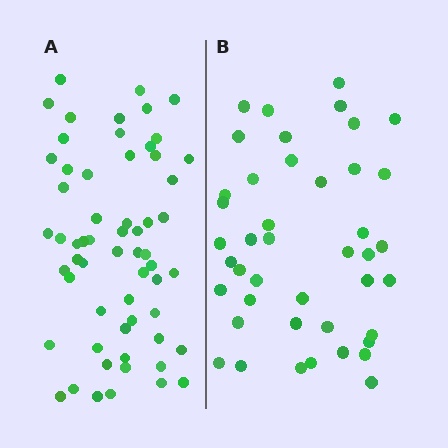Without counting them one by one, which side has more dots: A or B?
Region A (the left region) has more dots.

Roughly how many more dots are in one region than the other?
Region A has approximately 15 more dots than region B.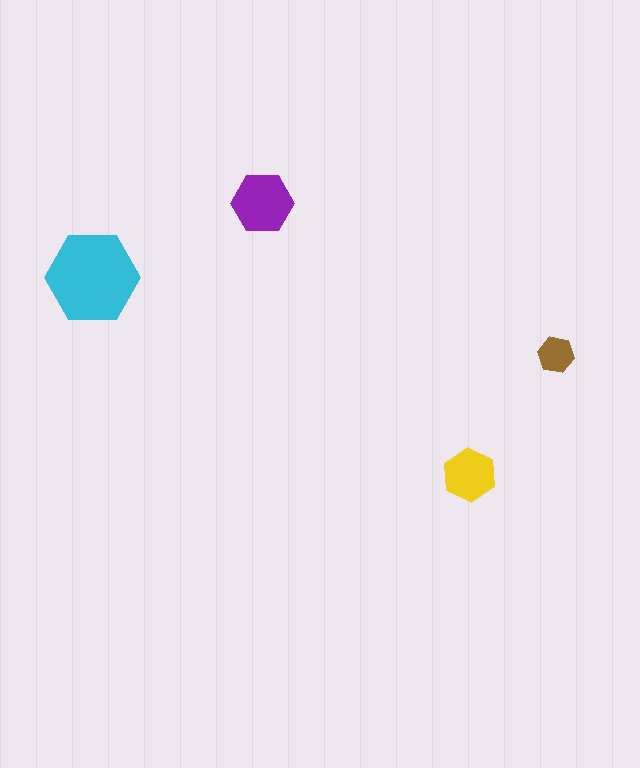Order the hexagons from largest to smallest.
the cyan one, the purple one, the yellow one, the brown one.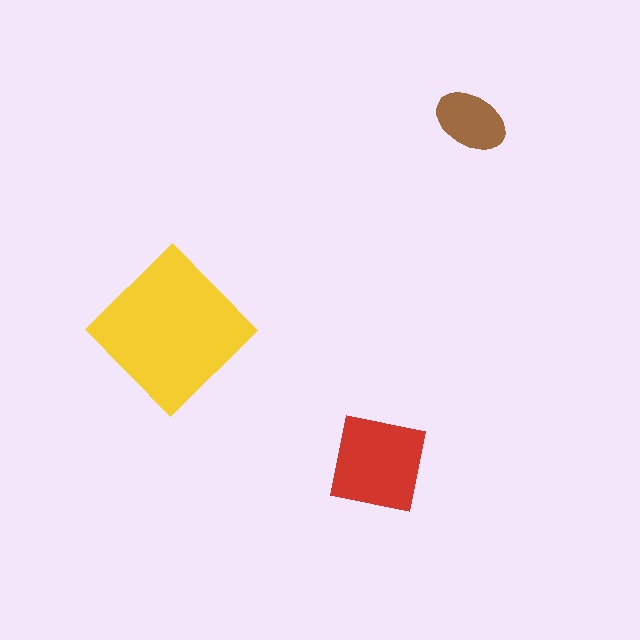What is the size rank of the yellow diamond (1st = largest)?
1st.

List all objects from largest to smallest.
The yellow diamond, the red square, the brown ellipse.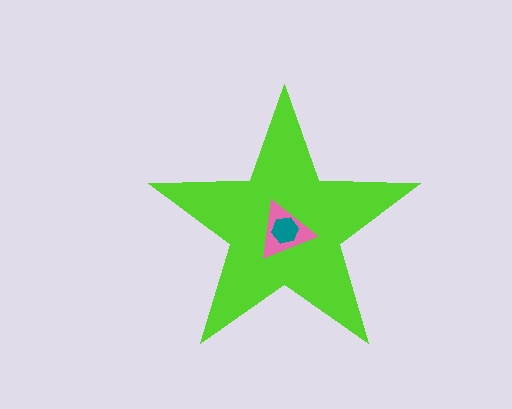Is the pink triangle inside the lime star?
Yes.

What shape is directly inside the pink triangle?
The teal hexagon.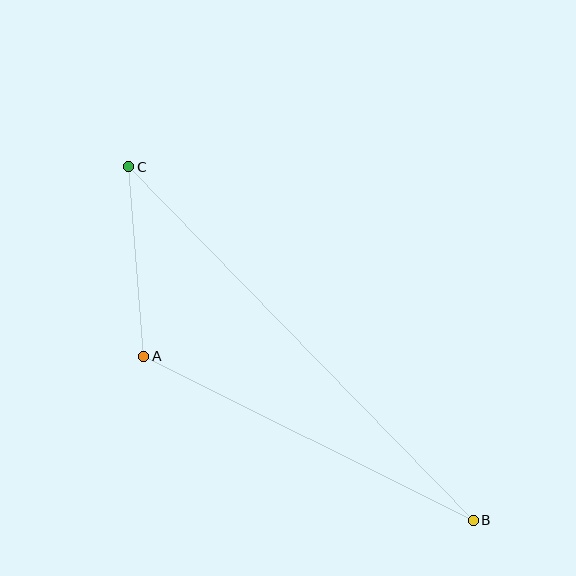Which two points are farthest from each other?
Points B and C are farthest from each other.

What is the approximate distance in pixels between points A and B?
The distance between A and B is approximately 368 pixels.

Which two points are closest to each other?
Points A and C are closest to each other.